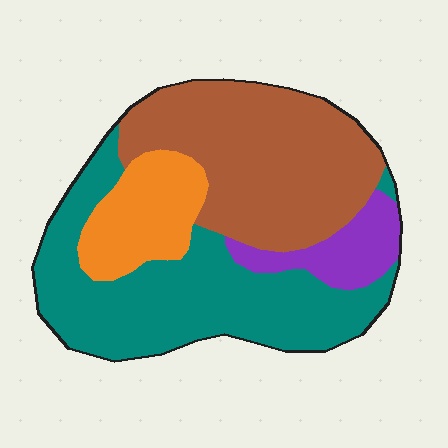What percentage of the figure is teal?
Teal covers roughly 40% of the figure.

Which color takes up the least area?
Purple, at roughly 10%.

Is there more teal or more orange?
Teal.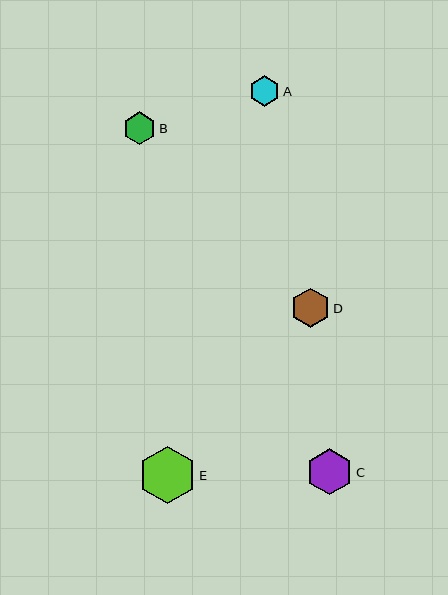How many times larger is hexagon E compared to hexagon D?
Hexagon E is approximately 1.5 times the size of hexagon D.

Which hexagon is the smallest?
Hexagon A is the smallest with a size of approximately 31 pixels.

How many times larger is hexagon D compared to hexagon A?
Hexagon D is approximately 1.3 times the size of hexagon A.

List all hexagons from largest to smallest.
From largest to smallest: E, C, D, B, A.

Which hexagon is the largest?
Hexagon E is the largest with a size of approximately 57 pixels.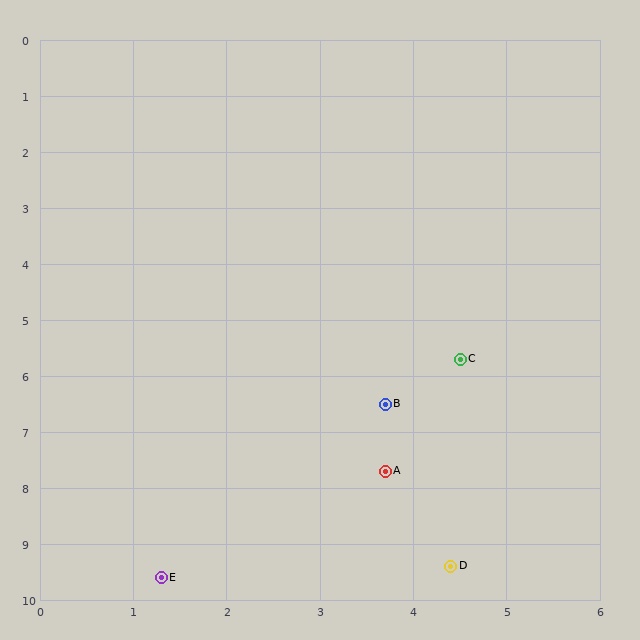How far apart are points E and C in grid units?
Points E and C are about 5.0 grid units apart.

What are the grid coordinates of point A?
Point A is at approximately (3.7, 7.7).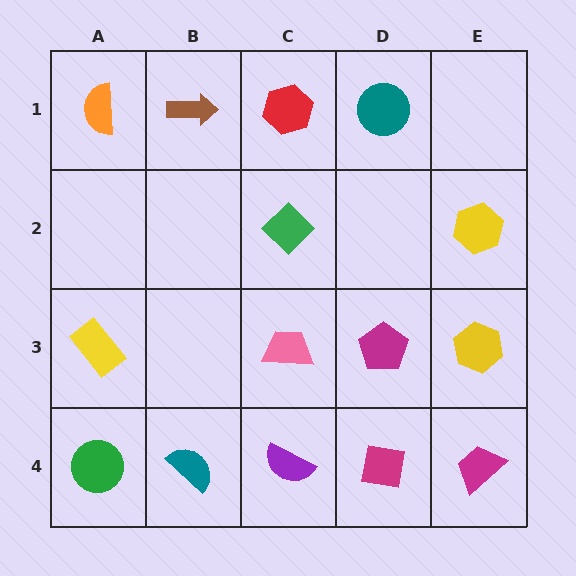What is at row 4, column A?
A green circle.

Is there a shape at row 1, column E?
No, that cell is empty.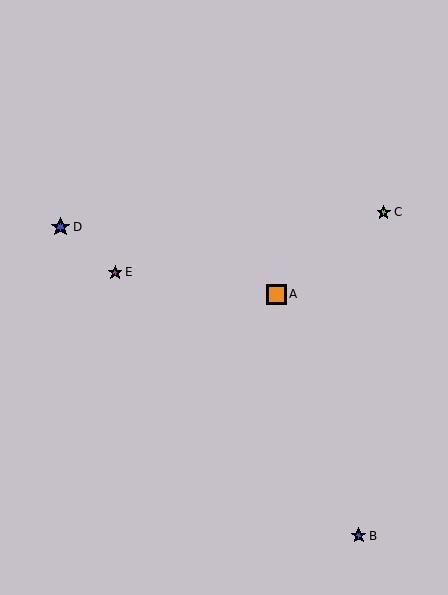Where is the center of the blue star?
The center of the blue star is at (61, 227).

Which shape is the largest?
The orange square (labeled A) is the largest.